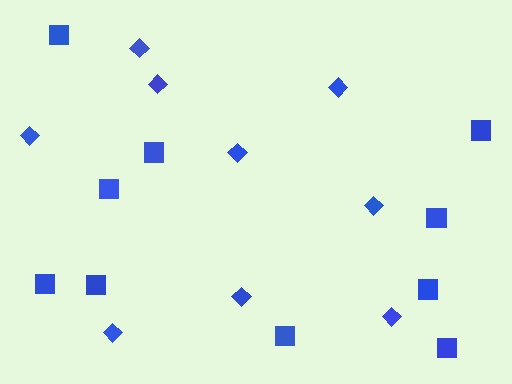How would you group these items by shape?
There are 2 groups: one group of diamonds (9) and one group of squares (10).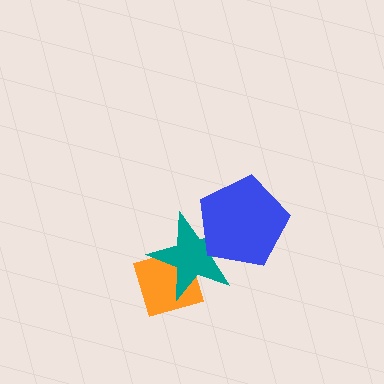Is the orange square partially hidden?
Yes, it is partially covered by another shape.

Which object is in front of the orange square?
The teal star is in front of the orange square.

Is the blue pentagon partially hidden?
No, no other shape covers it.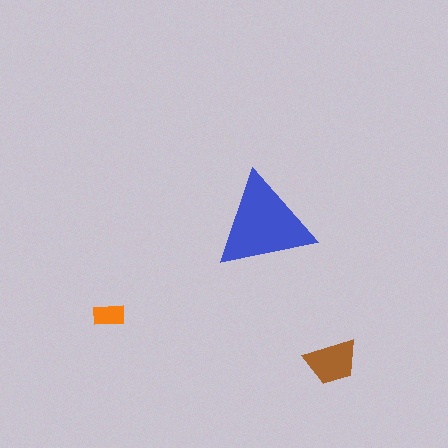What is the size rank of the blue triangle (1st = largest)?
1st.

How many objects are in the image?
There are 3 objects in the image.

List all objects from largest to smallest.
The blue triangle, the brown trapezoid, the orange rectangle.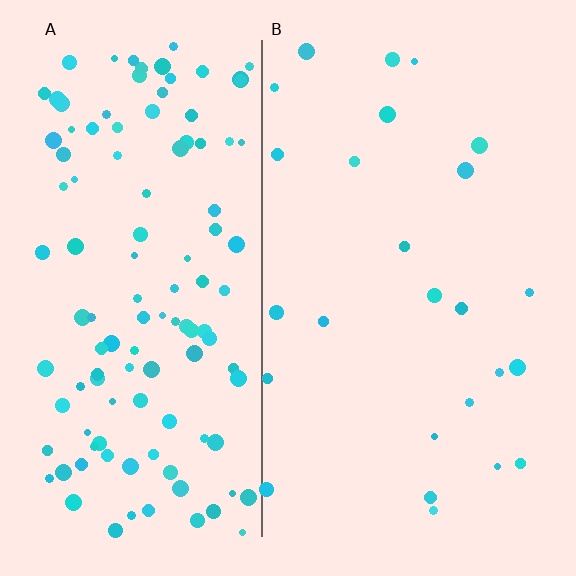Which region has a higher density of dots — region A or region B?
A (the left).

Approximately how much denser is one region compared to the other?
Approximately 4.6× — region A over region B.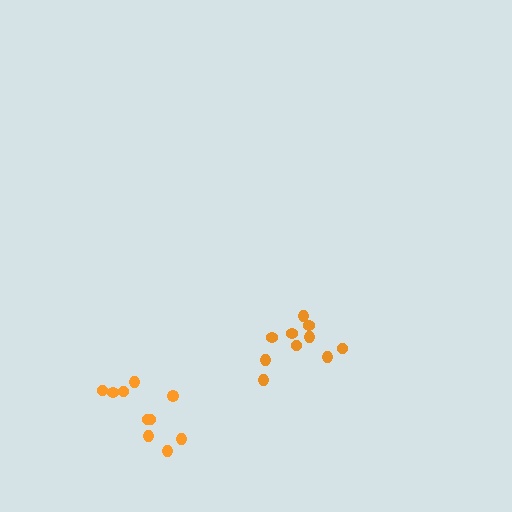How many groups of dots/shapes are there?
There are 2 groups.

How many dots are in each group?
Group 1: 10 dots, Group 2: 10 dots (20 total).